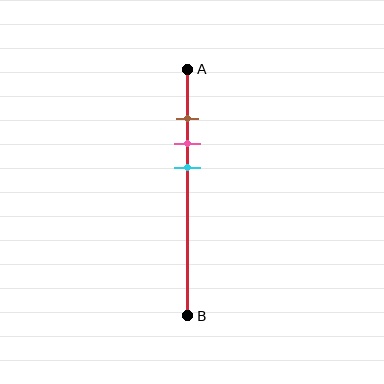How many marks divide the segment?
There are 3 marks dividing the segment.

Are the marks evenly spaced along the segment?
Yes, the marks are approximately evenly spaced.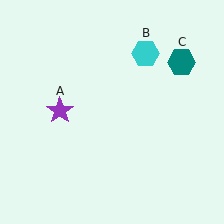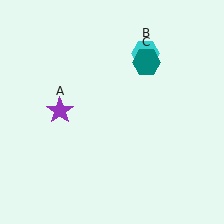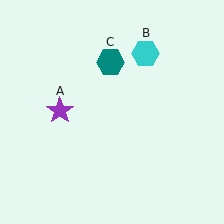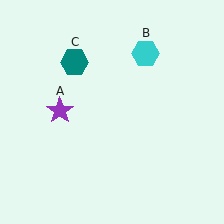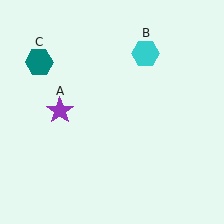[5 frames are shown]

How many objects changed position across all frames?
1 object changed position: teal hexagon (object C).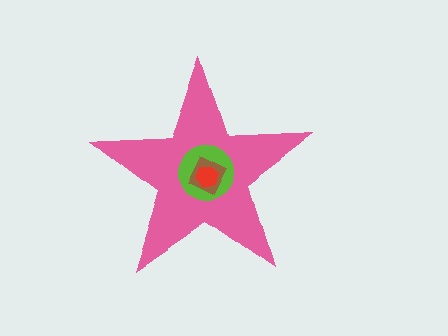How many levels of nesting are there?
4.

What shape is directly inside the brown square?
The red hexagon.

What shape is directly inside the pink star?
The lime circle.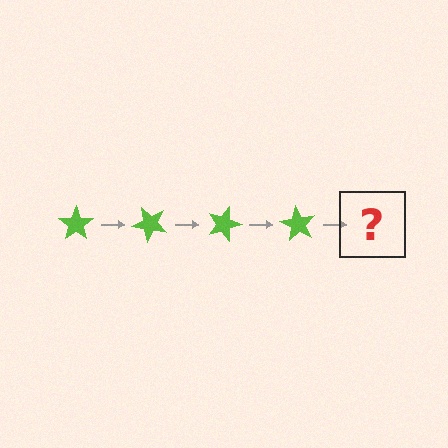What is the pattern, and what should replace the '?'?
The pattern is that the star rotates 45 degrees each step. The '?' should be a lime star rotated 180 degrees.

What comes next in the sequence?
The next element should be a lime star rotated 180 degrees.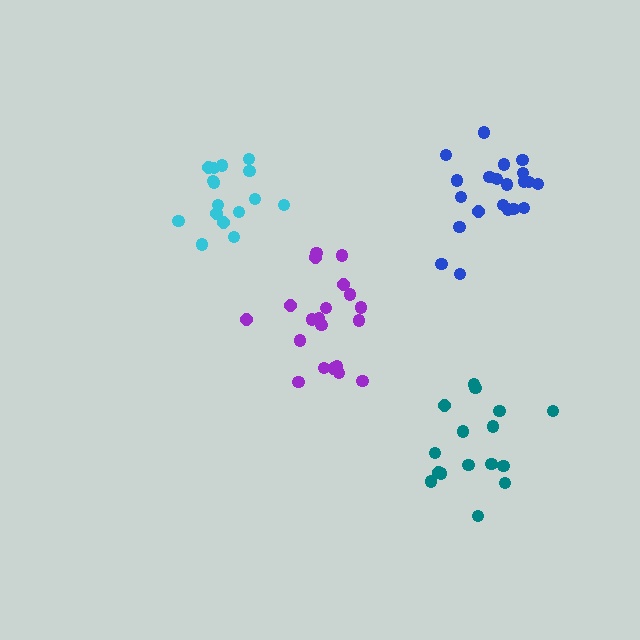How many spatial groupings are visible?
There are 4 spatial groupings.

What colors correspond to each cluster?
The clusters are colored: purple, teal, cyan, blue.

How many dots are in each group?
Group 1: 20 dots, Group 2: 16 dots, Group 3: 16 dots, Group 4: 21 dots (73 total).